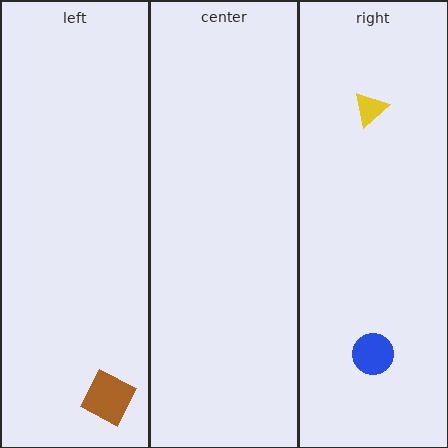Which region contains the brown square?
The left region.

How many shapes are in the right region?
2.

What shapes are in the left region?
The brown square.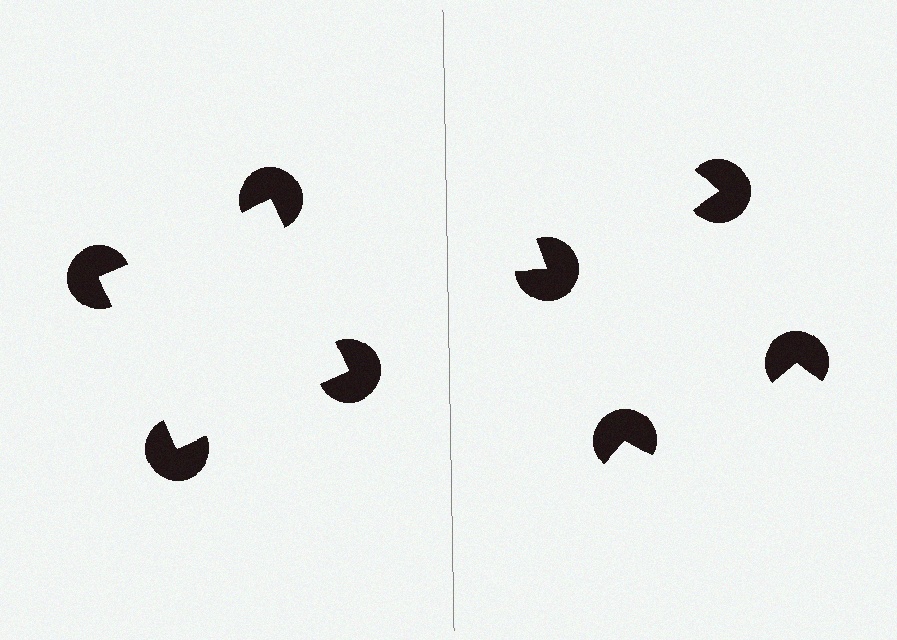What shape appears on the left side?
An illusory square.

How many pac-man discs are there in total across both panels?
8 — 4 on each side.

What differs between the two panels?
The pac-man discs are positioned identically on both sides; only the wedge orientations differ. On the left they align to a square; on the right they are misaligned.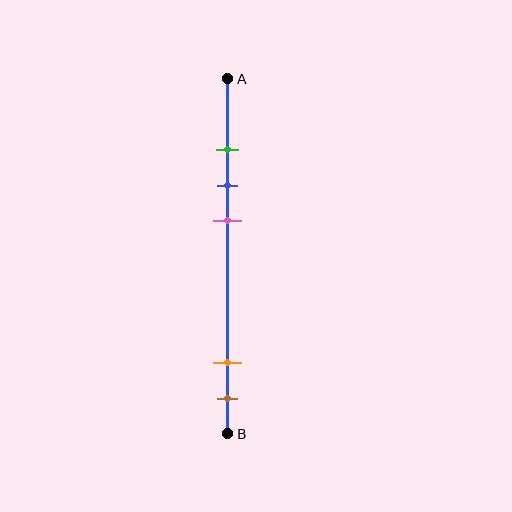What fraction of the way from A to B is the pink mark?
The pink mark is approximately 40% (0.4) of the way from A to B.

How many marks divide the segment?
There are 5 marks dividing the segment.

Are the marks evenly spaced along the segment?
No, the marks are not evenly spaced.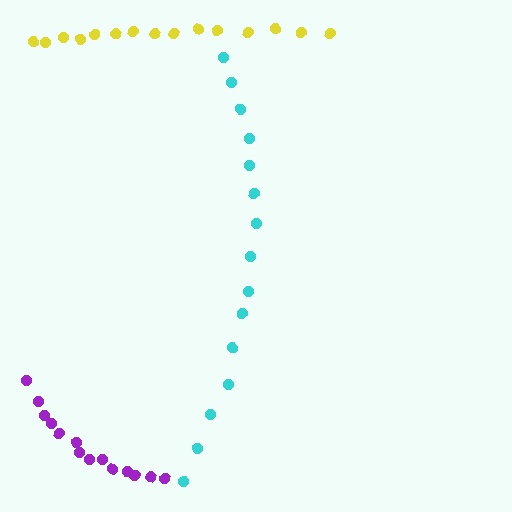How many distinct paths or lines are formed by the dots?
There are 3 distinct paths.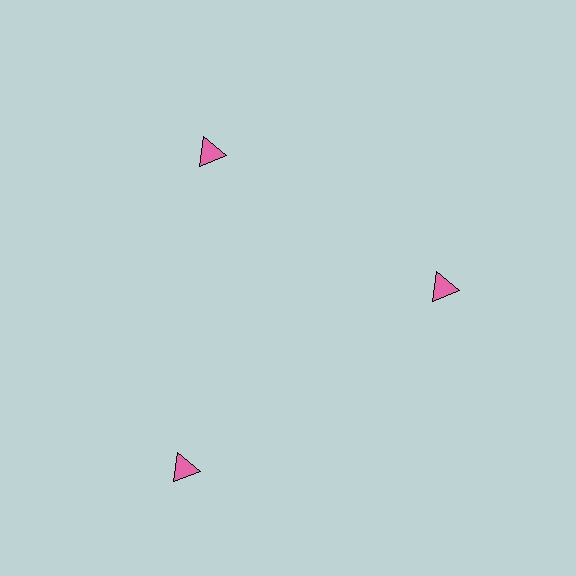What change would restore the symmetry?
The symmetry would be restored by moving it inward, back onto the ring so that all 3 triangles sit at equal angles and equal distance from the center.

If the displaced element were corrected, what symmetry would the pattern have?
It would have 3-fold rotational symmetry — the pattern would map onto itself every 120 degrees.